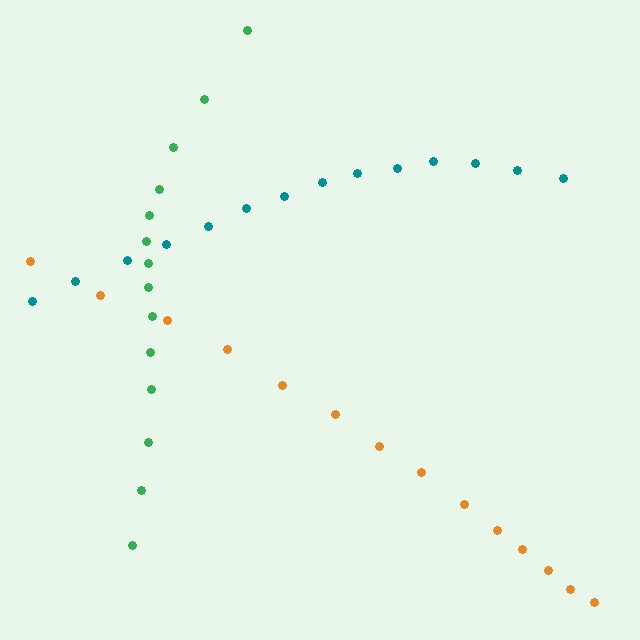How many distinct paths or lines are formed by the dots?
There are 3 distinct paths.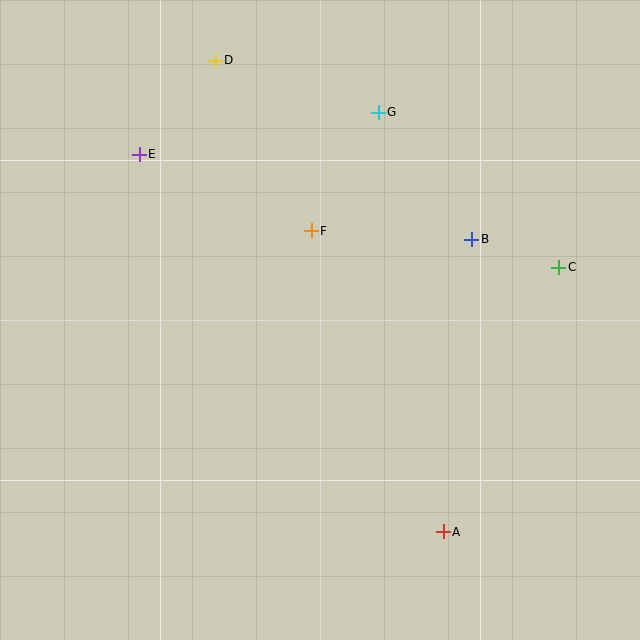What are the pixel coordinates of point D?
Point D is at (215, 60).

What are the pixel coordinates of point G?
Point G is at (378, 112).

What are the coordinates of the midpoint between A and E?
The midpoint between A and E is at (291, 343).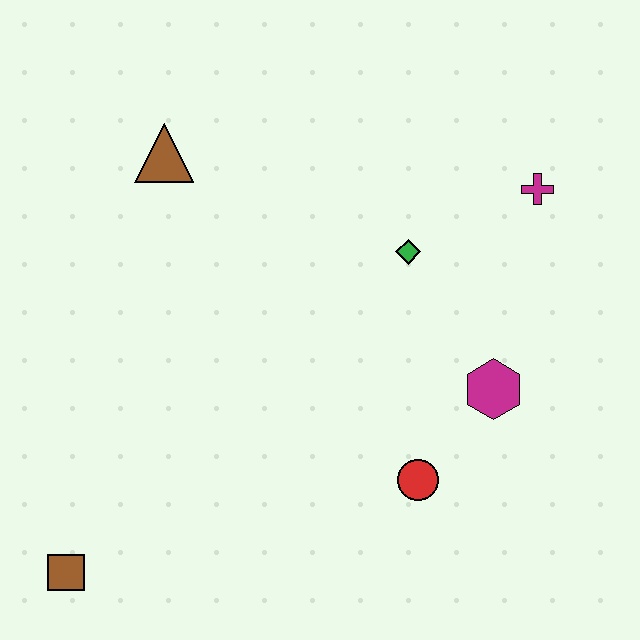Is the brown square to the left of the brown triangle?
Yes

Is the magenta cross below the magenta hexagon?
No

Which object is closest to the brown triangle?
The green diamond is closest to the brown triangle.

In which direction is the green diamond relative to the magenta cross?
The green diamond is to the left of the magenta cross.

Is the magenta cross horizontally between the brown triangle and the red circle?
No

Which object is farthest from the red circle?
The brown triangle is farthest from the red circle.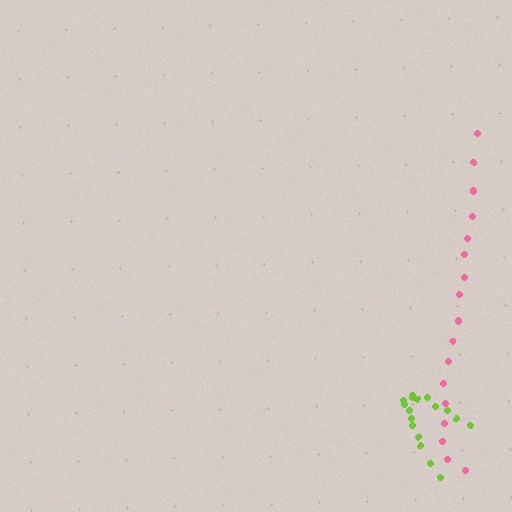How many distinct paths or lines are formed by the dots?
There are 2 distinct paths.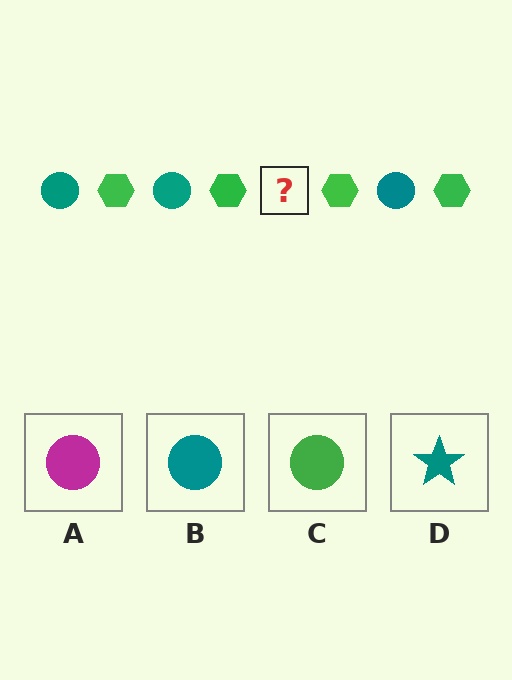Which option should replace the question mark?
Option B.